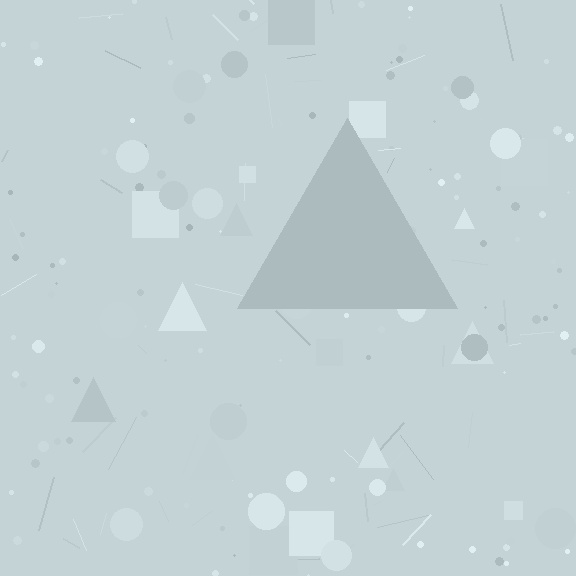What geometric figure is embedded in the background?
A triangle is embedded in the background.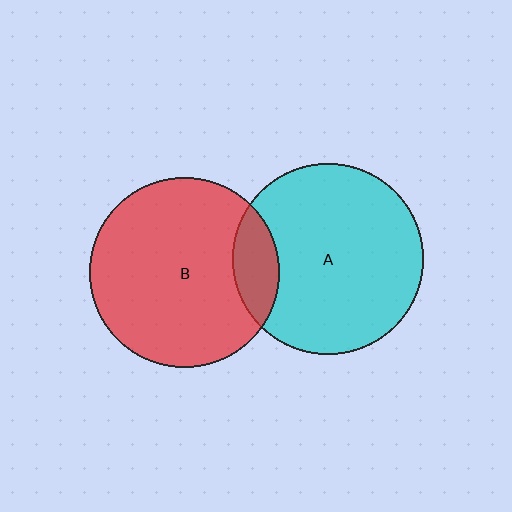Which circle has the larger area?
Circle A (cyan).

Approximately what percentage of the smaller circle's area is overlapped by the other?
Approximately 15%.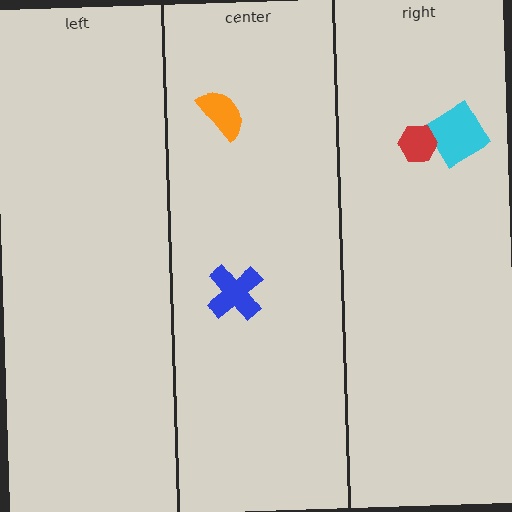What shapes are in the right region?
The cyan diamond, the red hexagon.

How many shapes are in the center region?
2.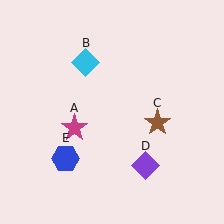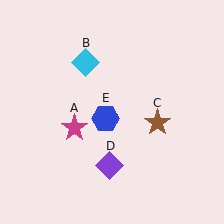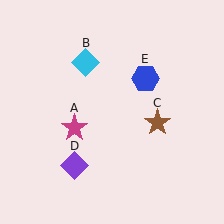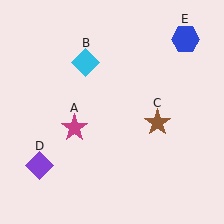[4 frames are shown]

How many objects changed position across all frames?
2 objects changed position: purple diamond (object D), blue hexagon (object E).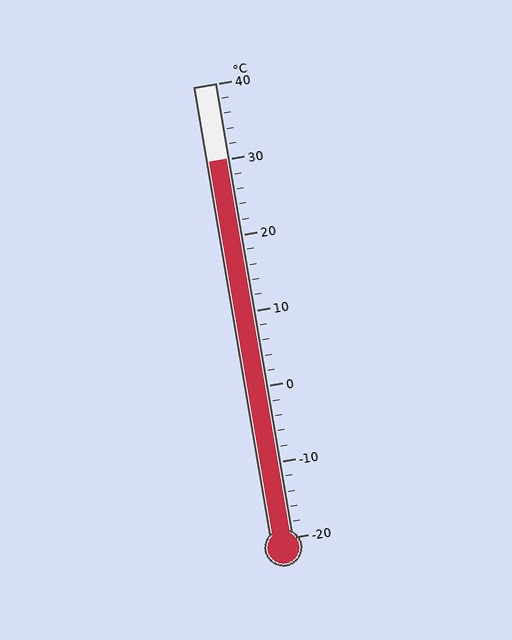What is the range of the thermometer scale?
The thermometer scale ranges from -20°C to 40°C.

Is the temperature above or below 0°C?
The temperature is above 0°C.